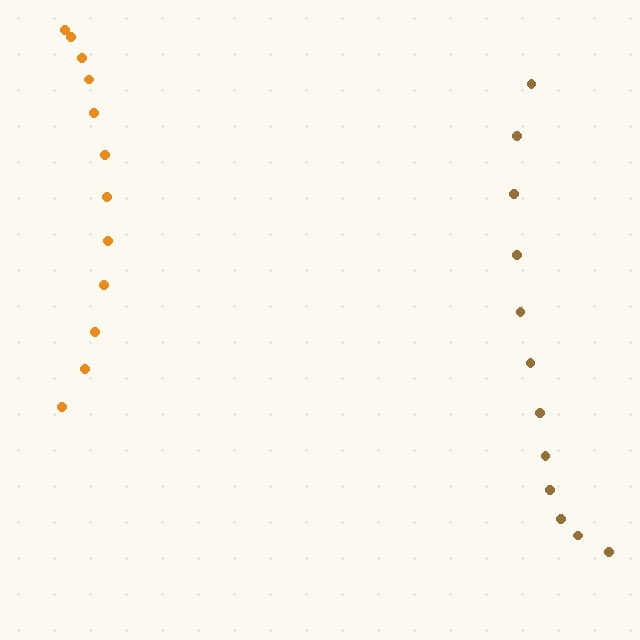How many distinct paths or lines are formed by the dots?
There are 2 distinct paths.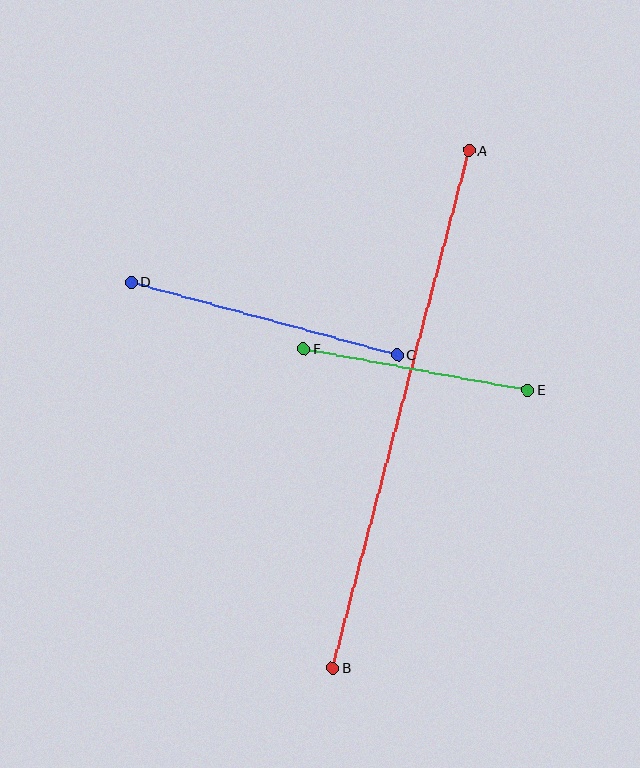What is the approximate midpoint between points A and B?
The midpoint is at approximately (401, 409) pixels.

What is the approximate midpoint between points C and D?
The midpoint is at approximately (264, 318) pixels.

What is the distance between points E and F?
The distance is approximately 227 pixels.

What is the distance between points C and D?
The distance is approximately 276 pixels.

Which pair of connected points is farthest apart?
Points A and B are farthest apart.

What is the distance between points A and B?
The distance is approximately 535 pixels.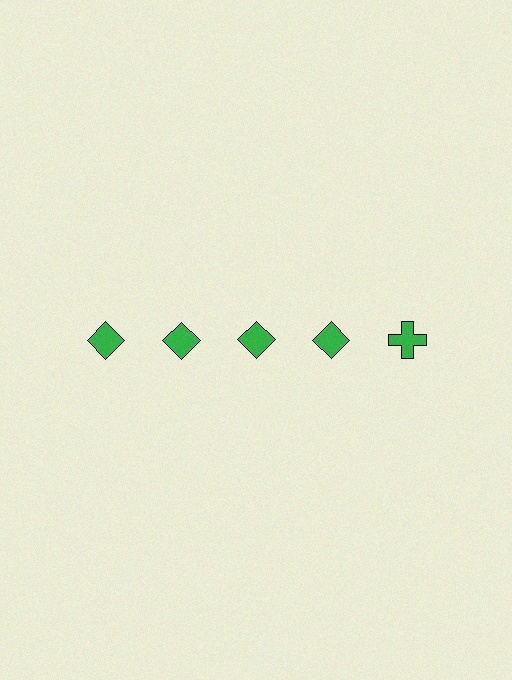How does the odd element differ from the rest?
It has a different shape: cross instead of diamond.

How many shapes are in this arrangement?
There are 5 shapes arranged in a grid pattern.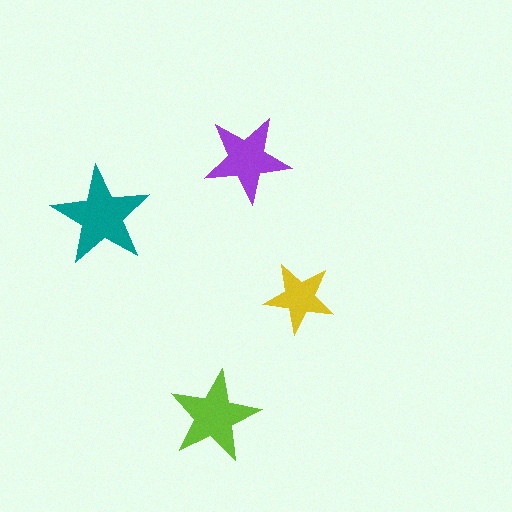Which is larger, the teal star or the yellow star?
The teal one.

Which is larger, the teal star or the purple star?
The teal one.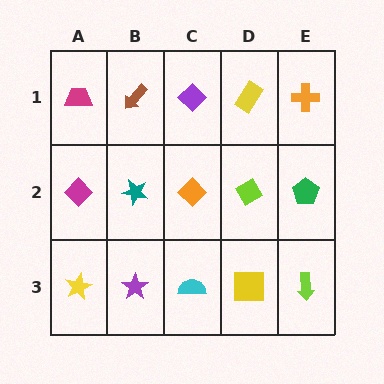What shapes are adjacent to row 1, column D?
A lime diamond (row 2, column D), a purple diamond (row 1, column C), an orange cross (row 1, column E).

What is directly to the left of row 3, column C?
A purple star.